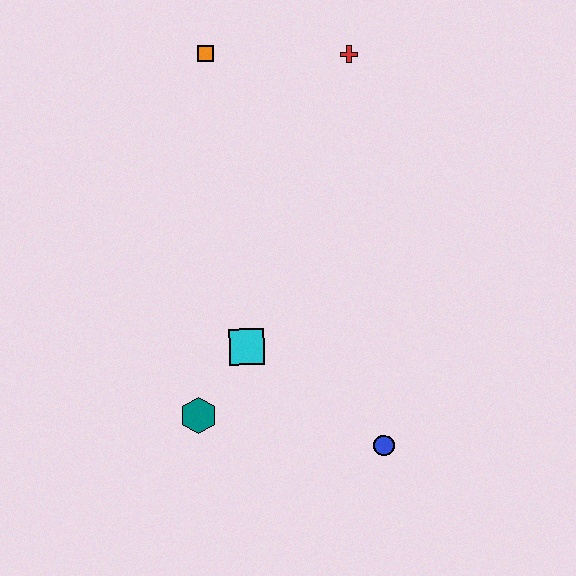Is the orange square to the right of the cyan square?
No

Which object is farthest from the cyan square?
The red cross is farthest from the cyan square.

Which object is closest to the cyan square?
The teal hexagon is closest to the cyan square.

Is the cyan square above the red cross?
No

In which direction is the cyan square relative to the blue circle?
The cyan square is to the left of the blue circle.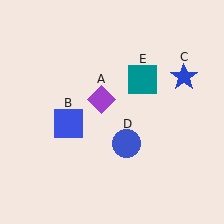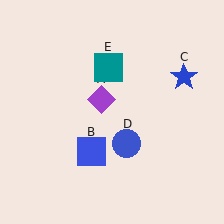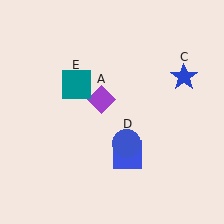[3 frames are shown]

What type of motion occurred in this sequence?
The blue square (object B), teal square (object E) rotated counterclockwise around the center of the scene.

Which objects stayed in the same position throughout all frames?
Purple diamond (object A) and blue star (object C) and blue circle (object D) remained stationary.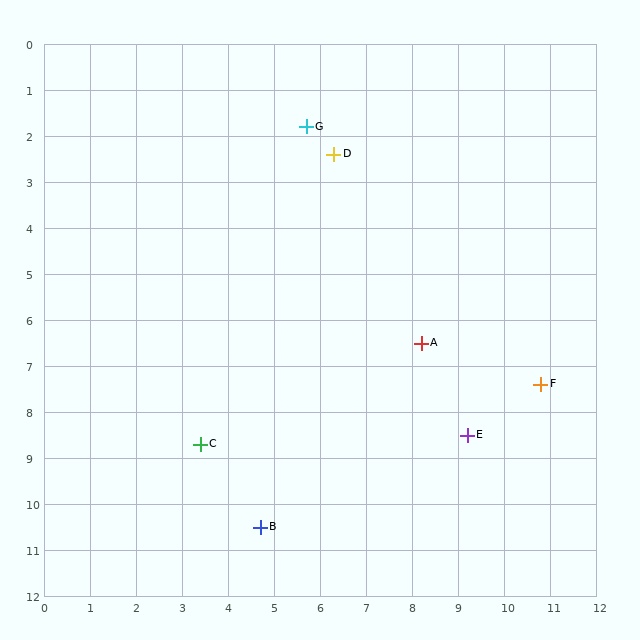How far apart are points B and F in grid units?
Points B and F are about 6.8 grid units apart.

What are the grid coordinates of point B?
Point B is at approximately (4.7, 10.5).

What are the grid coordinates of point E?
Point E is at approximately (9.2, 8.5).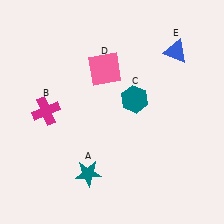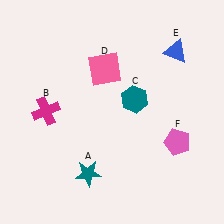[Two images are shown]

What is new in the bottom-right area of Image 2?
A pink pentagon (F) was added in the bottom-right area of Image 2.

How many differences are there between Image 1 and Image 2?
There is 1 difference between the two images.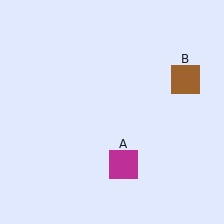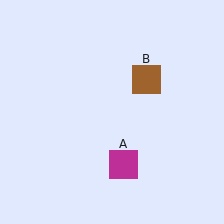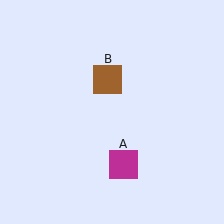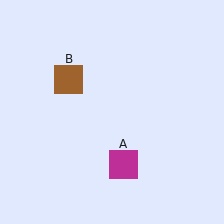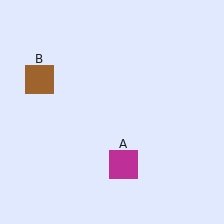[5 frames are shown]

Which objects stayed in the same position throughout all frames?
Magenta square (object A) remained stationary.